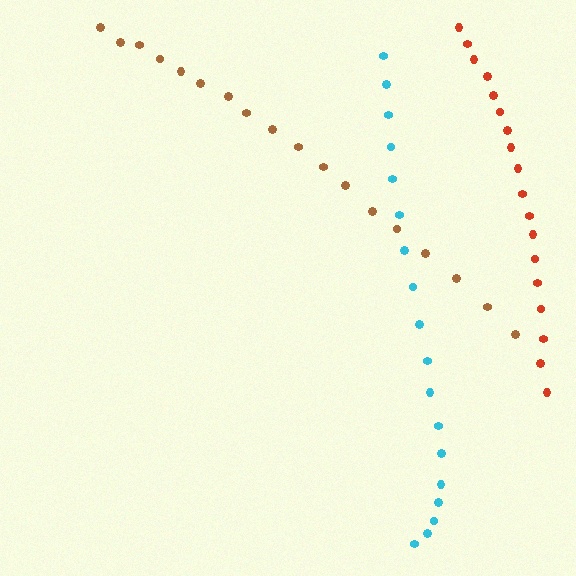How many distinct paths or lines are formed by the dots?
There are 3 distinct paths.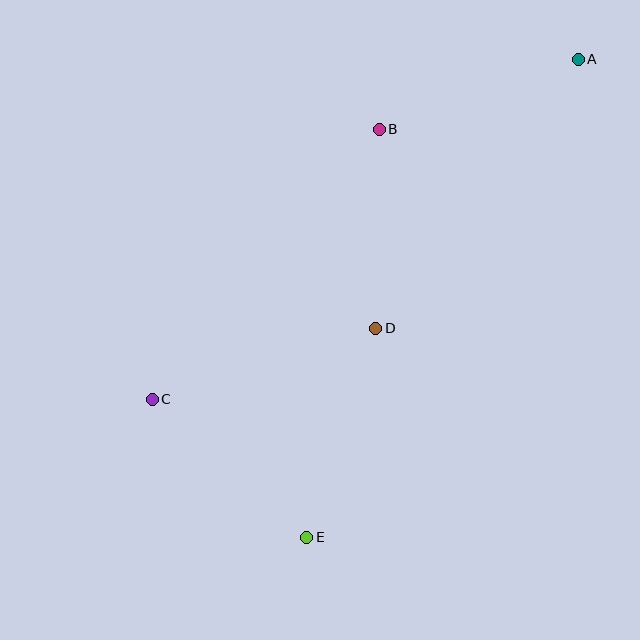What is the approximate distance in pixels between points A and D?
The distance between A and D is approximately 337 pixels.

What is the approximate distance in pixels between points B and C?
The distance between B and C is approximately 353 pixels.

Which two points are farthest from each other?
Points A and E are farthest from each other.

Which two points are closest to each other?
Points B and D are closest to each other.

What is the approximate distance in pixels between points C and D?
The distance between C and D is approximately 234 pixels.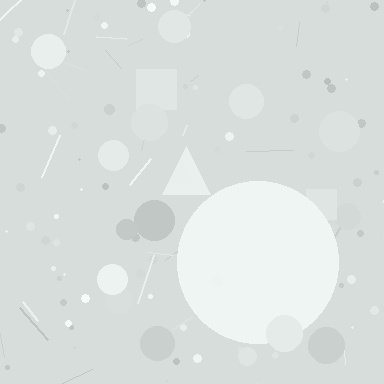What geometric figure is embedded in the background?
A circle is embedded in the background.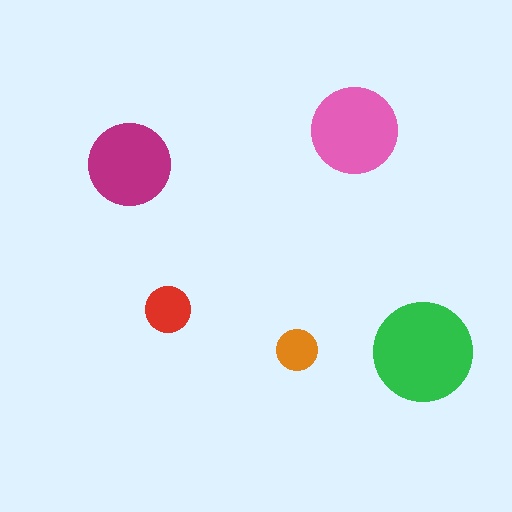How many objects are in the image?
There are 5 objects in the image.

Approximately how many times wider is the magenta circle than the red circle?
About 2 times wider.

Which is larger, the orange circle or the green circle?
The green one.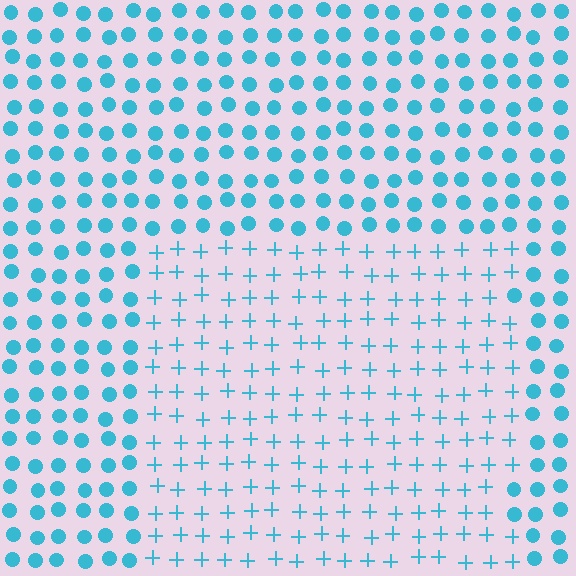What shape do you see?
I see a rectangle.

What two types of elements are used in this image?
The image uses plus signs inside the rectangle region and circles outside it.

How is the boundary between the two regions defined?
The boundary is defined by a change in element shape: plus signs inside vs. circles outside. All elements share the same color and spacing.